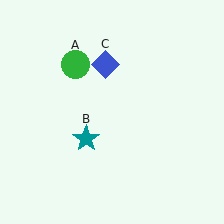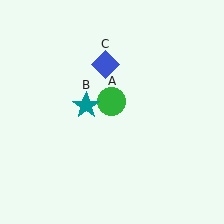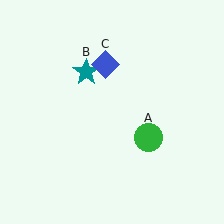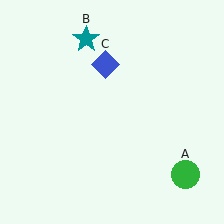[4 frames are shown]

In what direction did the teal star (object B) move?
The teal star (object B) moved up.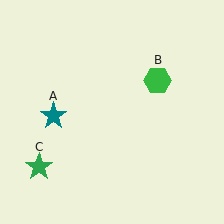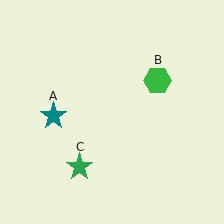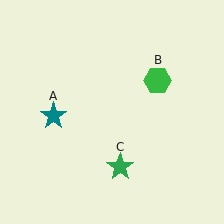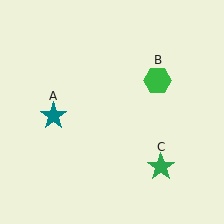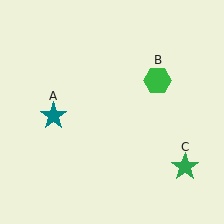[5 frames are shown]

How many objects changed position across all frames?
1 object changed position: green star (object C).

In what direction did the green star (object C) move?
The green star (object C) moved right.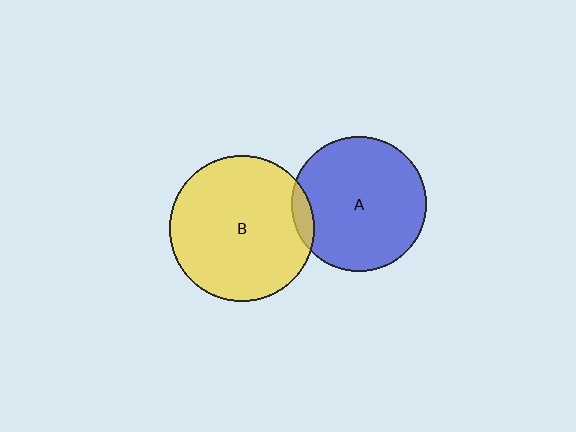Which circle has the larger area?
Circle B (yellow).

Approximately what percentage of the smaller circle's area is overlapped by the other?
Approximately 5%.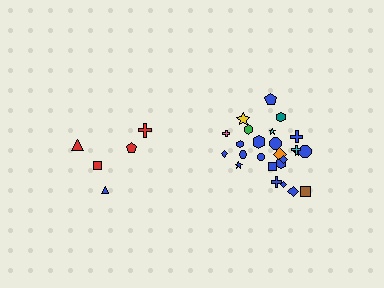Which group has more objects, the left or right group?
The right group.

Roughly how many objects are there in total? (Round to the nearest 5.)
Roughly 30 objects in total.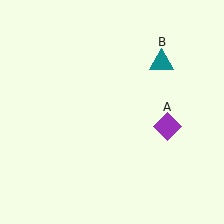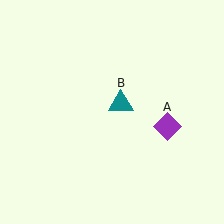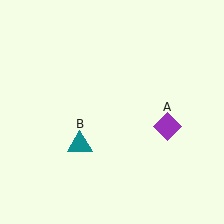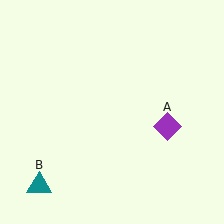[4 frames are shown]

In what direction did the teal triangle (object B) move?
The teal triangle (object B) moved down and to the left.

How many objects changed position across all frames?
1 object changed position: teal triangle (object B).